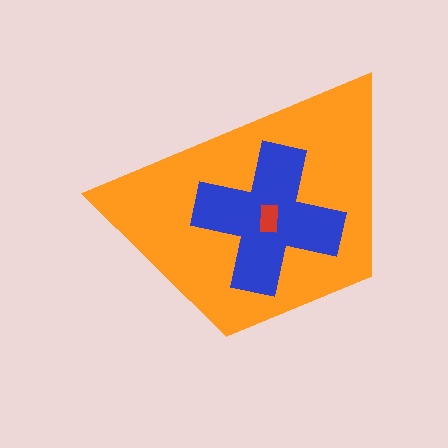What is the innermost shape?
The red rectangle.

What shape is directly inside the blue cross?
The red rectangle.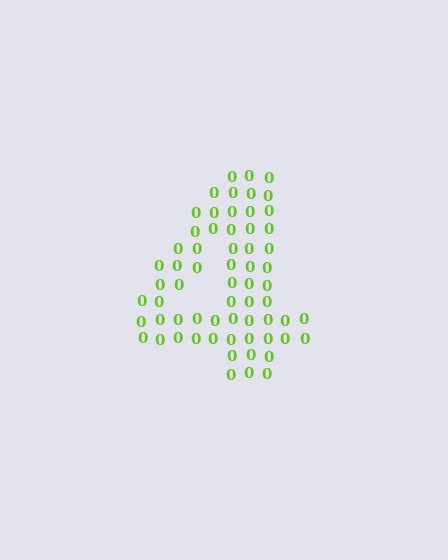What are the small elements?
The small elements are digit 0's.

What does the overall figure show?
The overall figure shows the digit 4.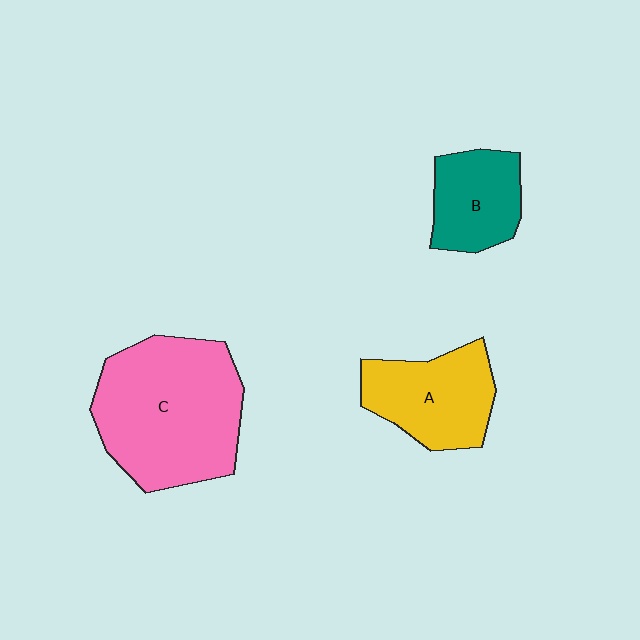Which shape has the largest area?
Shape C (pink).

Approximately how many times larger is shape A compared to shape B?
Approximately 1.3 times.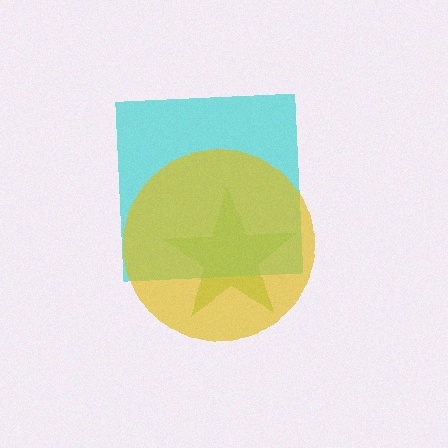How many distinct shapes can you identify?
There are 3 distinct shapes: a lime star, a cyan square, a yellow circle.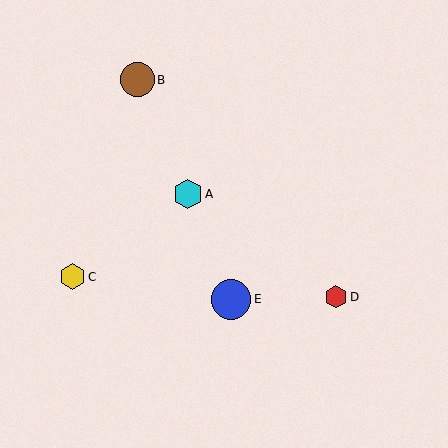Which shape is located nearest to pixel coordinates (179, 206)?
The cyan hexagon (labeled A) at (188, 194) is nearest to that location.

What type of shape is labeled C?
Shape C is a yellow hexagon.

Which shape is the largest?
The blue circle (labeled E) is the largest.